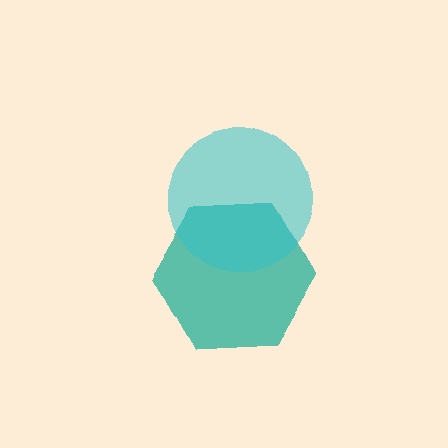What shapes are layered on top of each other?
The layered shapes are: a teal hexagon, a cyan circle.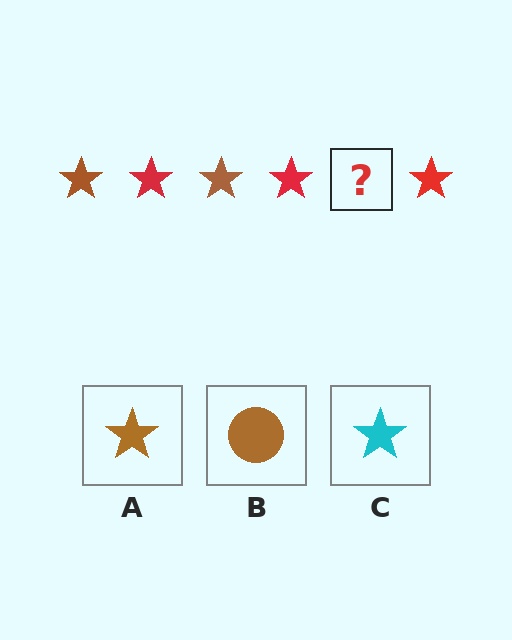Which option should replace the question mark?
Option A.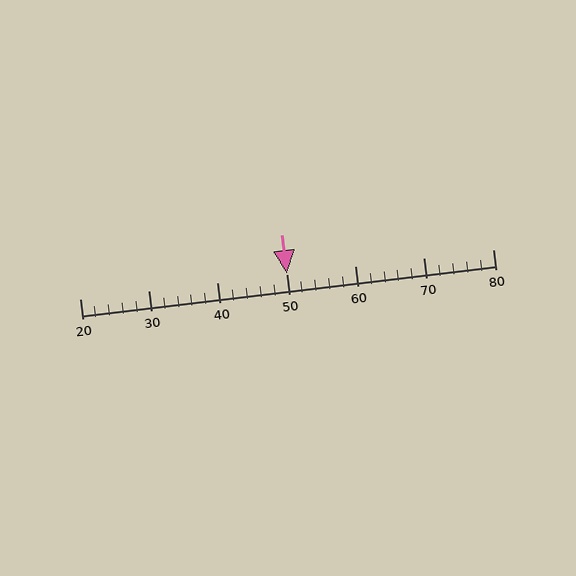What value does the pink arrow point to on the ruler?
The pink arrow points to approximately 50.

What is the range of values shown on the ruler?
The ruler shows values from 20 to 80.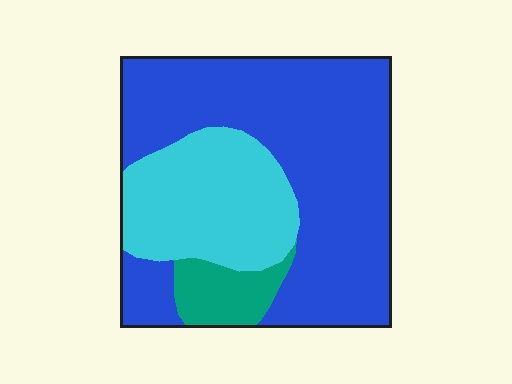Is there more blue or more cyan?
Blue.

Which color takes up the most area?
Blue, at roughly 65%.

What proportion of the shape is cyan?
Cyan covers 28% of the shape.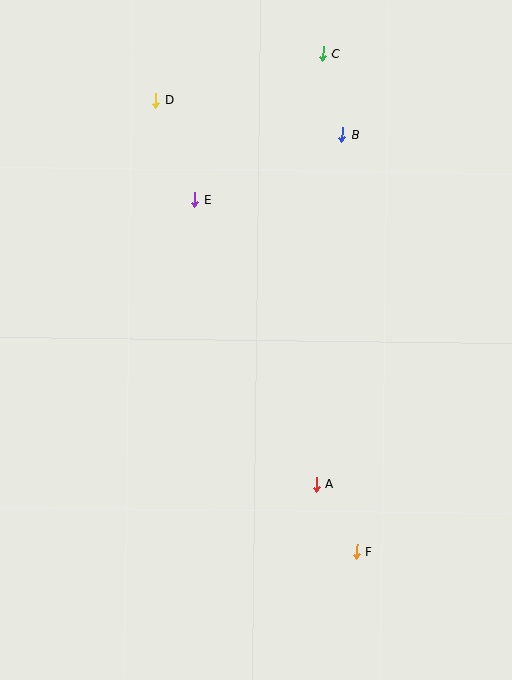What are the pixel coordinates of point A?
Point A is at (317, 484).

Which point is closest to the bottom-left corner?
Point A is closest to the bottom-left corner.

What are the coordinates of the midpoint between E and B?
The midpoint between E and B is at (268, 167).